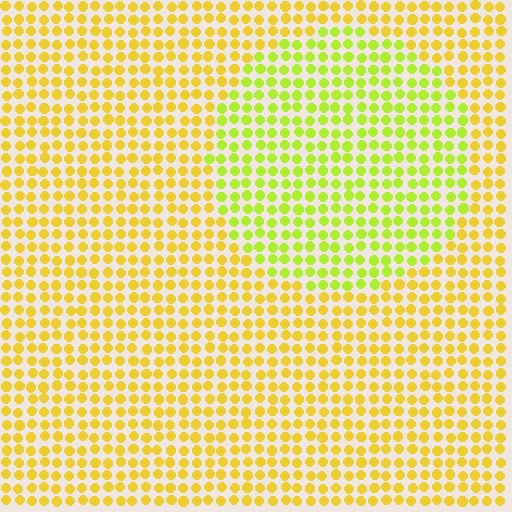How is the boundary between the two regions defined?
The boundary is defined purely by a slight shift in hue (about 30 degrees). Spacing, size, and orientation are identical on both sides.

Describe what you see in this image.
The image is filled with small yellow elements in a uniform arrangement. A circle-shaped region is visible where the elements are tinted to a slightly different hue, forming a subtle color boundary.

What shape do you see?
I see a circle.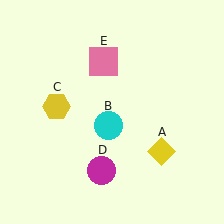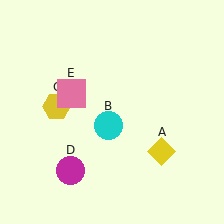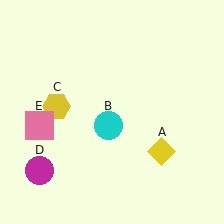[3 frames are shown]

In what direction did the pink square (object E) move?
The pink square (object E) moved down and to the left.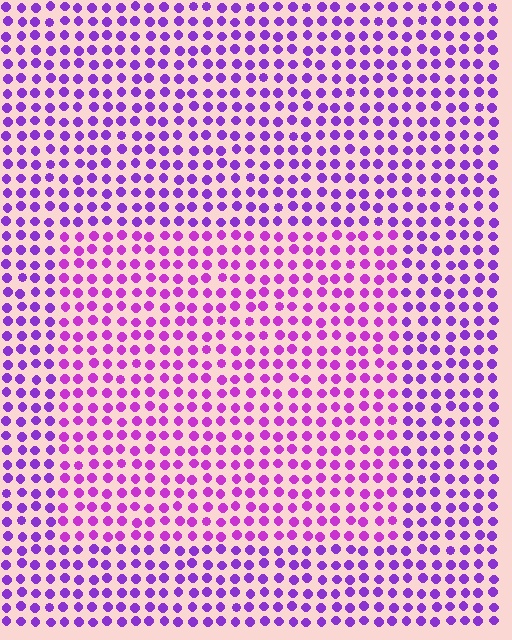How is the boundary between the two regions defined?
The boundary is defined purely by a slight shift in hue (about 24 degrees). Spacing, size, and orientation are identical on both sides.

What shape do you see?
I see a rectangle.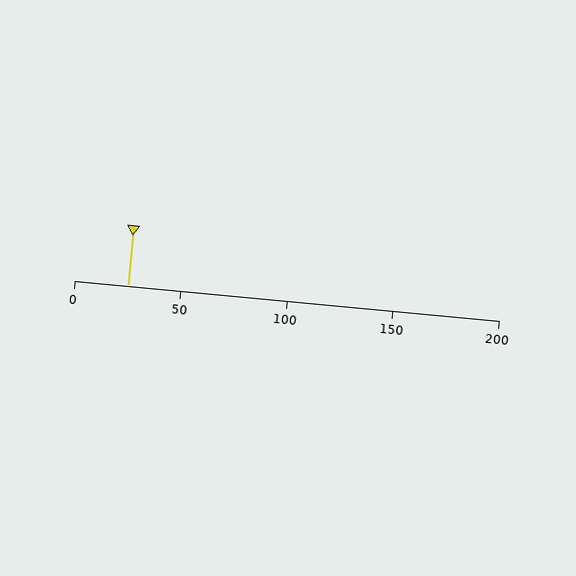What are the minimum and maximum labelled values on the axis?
The axis runs from 0 to 200.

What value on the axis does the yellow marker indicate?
The marker indicates approximately 25.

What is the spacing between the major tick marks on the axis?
The major ticks are spaced 50 apart.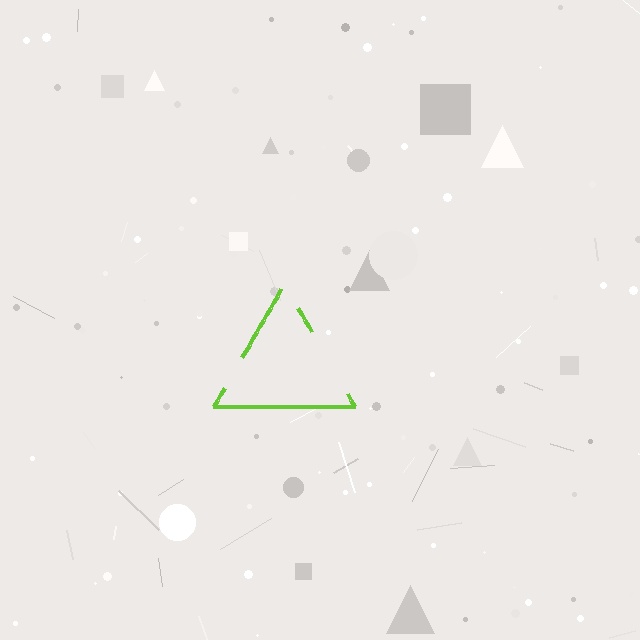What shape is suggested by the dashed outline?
The dashed outline suggests a triangle.